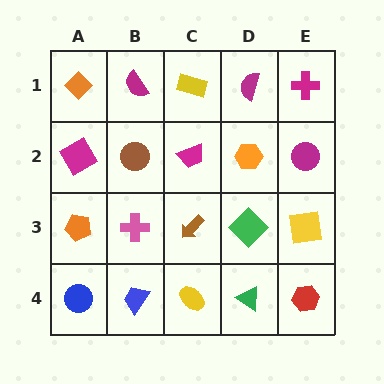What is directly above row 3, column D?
An orange hexagon.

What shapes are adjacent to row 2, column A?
An orange diamond (row 1, column A), an orange pentagon (row 3, column A), a brown circle (row 2, column B).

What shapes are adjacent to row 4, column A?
An orange pentagon (row 3, column A), a blue trapezoid (row 4, column B).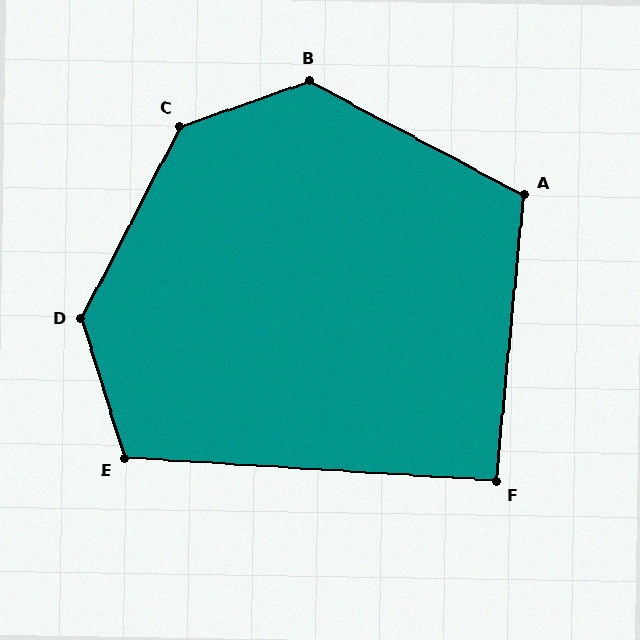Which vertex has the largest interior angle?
C, at approximately 136 degrees.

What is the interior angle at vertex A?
Approximately 113 degrees (obtuse).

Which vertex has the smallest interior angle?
F, at approximately 92 degrees.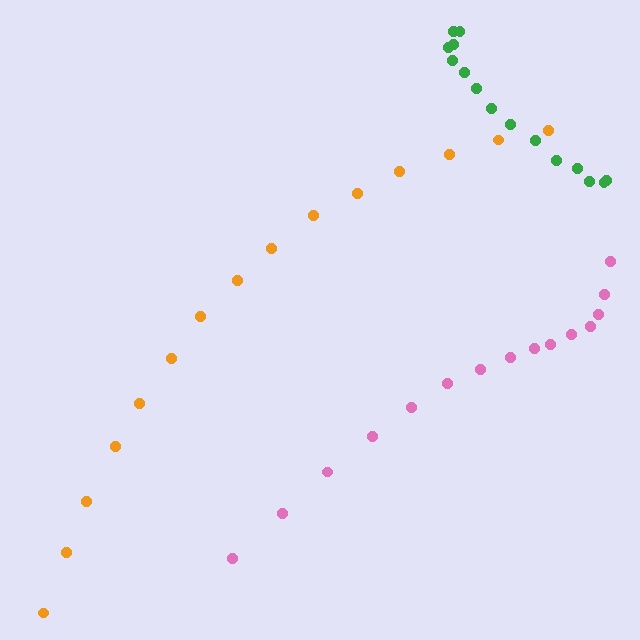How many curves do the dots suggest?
There are 3 distinct paths.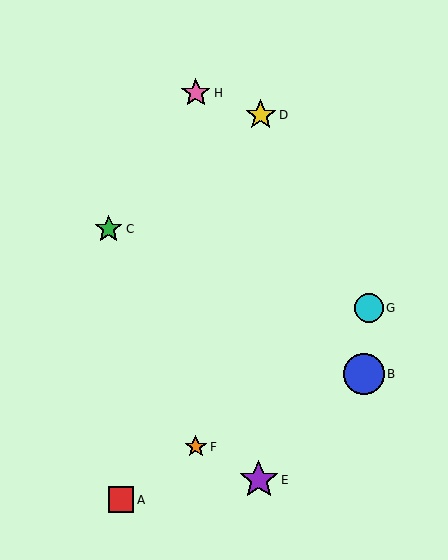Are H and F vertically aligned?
Yes, both are at x≈196.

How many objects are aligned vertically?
2 objects (F, H) are aligned vertically.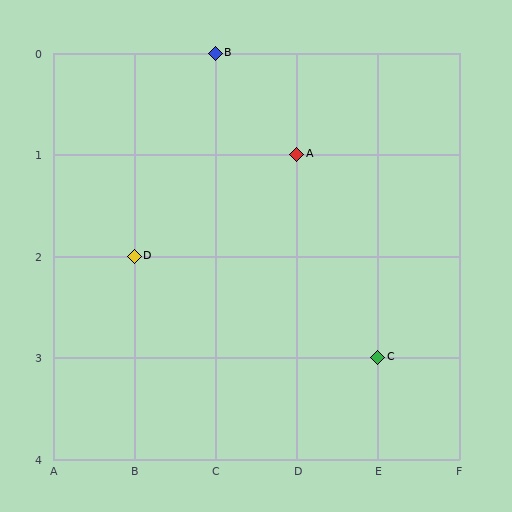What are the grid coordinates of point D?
Point D is at grid coordinates (B, 2).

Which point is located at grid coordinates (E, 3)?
Point C is at (E, 3).